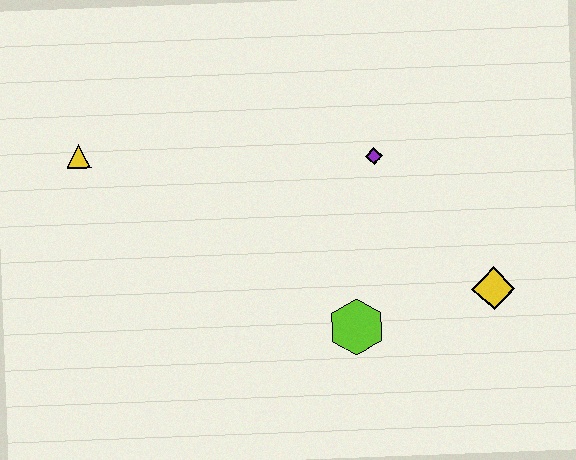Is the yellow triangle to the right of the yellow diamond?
No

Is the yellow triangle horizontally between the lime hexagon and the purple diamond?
No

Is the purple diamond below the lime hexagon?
No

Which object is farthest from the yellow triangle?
The yellow diamond is farthest from the yellow triangle.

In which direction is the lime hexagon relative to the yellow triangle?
The lime hexagon is to the right of the yellow triangle.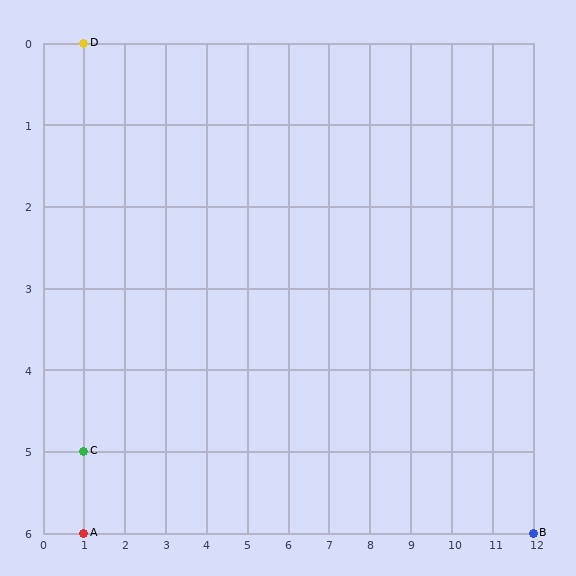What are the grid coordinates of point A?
Point A is at grid coordinates (1, 6).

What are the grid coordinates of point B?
Point B is at grid coordinates (12, 6).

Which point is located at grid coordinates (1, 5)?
Point C is at (1, 5).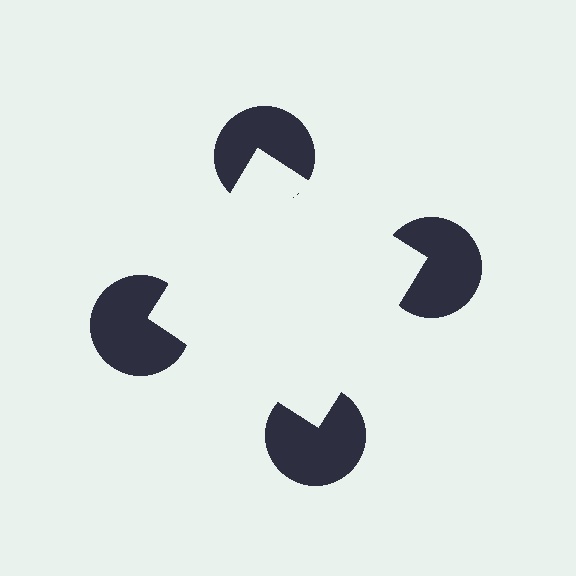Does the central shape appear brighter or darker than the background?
It typically appears slightly brighter than the background, even though no actual brightness change is drawn.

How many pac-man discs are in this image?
There are 4 — one at each vertex of the illusory square.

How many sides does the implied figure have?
4 sides.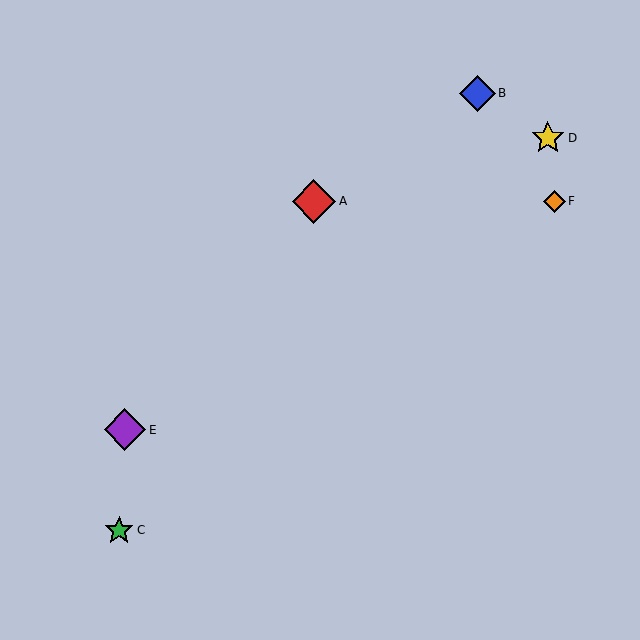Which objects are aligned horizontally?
Objects A, F are aligned horizontally.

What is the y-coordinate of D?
Object D is at y≈138.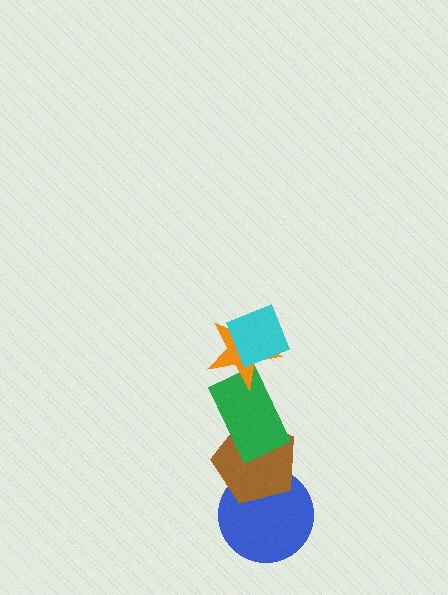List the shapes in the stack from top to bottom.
From top to bottom: the cyan diamond, the orange star, the green rectangle, the brown pentagon, the blue circle.